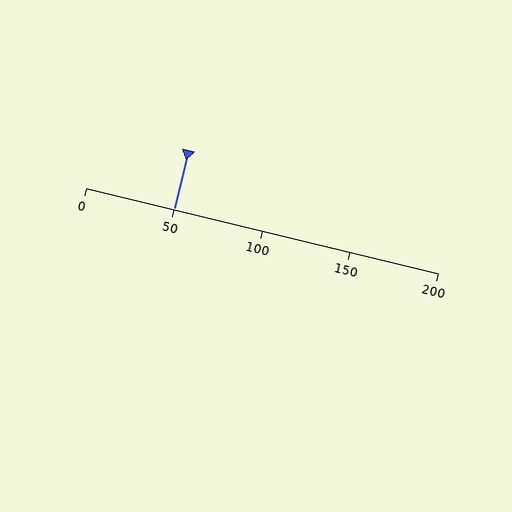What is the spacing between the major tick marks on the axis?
The major ticks are spaced 50 apart.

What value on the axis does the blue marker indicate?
The marker indicates approximately 50.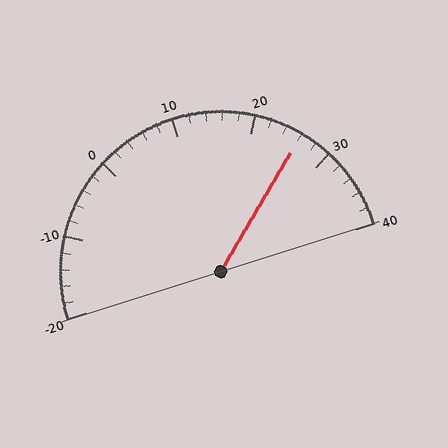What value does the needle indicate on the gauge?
The needle indicates approximately 26.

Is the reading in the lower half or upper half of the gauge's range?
The reading is in the upper half of the range (-20 to 40).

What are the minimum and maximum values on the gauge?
The gauge ranges from -20 to 40.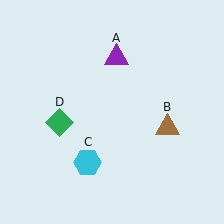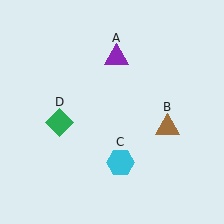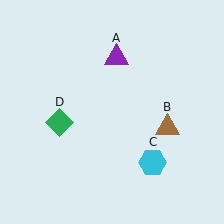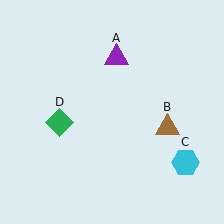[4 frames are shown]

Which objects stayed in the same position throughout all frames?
Purple triangle (object A) and brown triangle (object B) and green diamond (object D) remained stationary.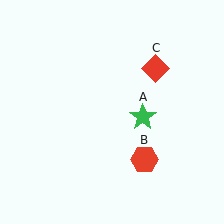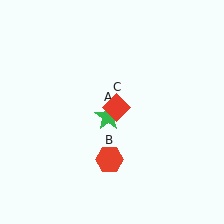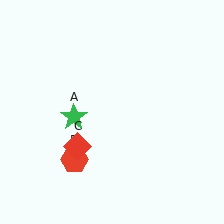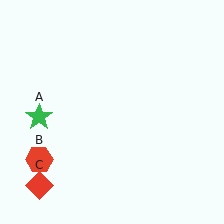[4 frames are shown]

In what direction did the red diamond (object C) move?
The red diamond (object C) moved down and to the left.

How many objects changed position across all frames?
3 objects changed position: green star (object A), red hexagon (object B), red diamond (object C).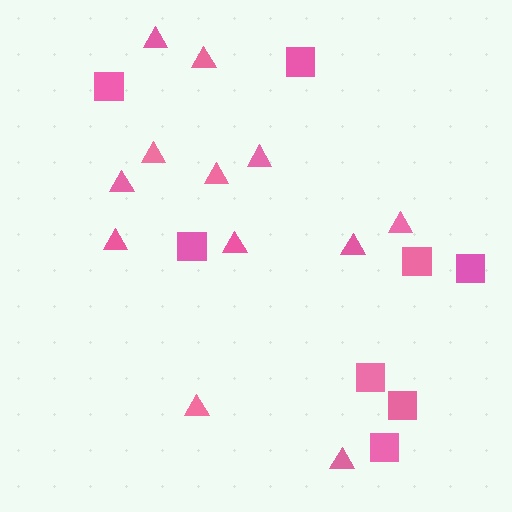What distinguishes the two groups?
There are 2 groups: one group of squares (8) and one group of triangles (12).